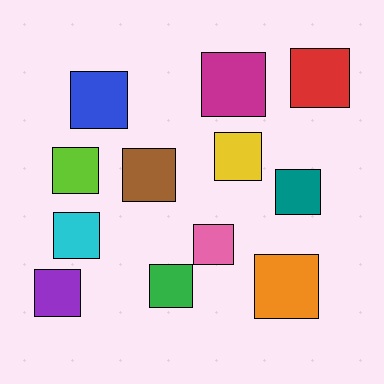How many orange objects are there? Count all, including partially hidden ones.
There is 1 orange object.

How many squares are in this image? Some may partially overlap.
There are 12 squares.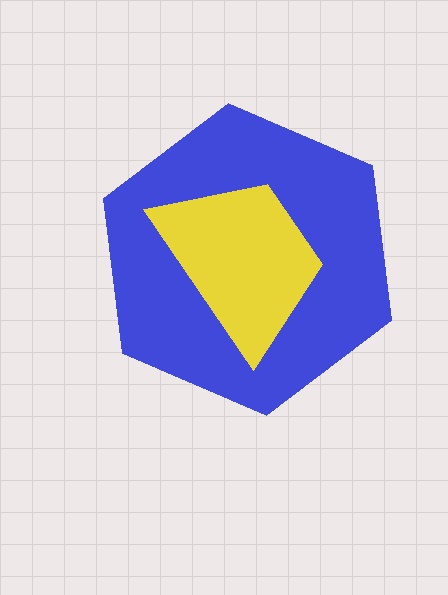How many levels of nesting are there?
2.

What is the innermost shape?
The yellow trapezoid.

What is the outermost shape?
The blue hexagon.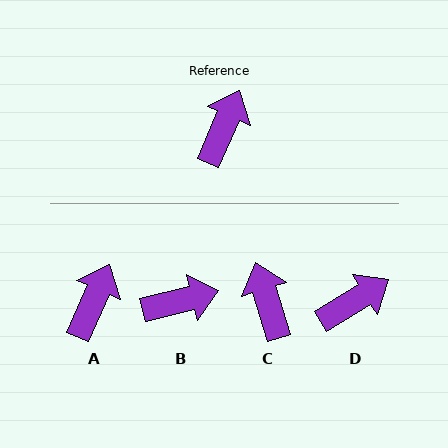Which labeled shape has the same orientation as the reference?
A.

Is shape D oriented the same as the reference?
No, it is off by about 35 degrees.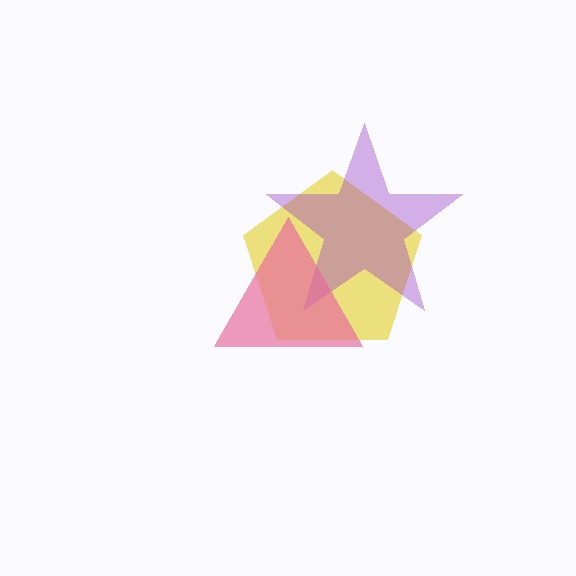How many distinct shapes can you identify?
There are 3 distinct shapes: a yellow pentagon, a purple star, a pink triangle.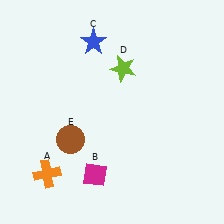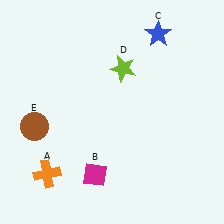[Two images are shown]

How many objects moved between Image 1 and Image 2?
2 objects moved between the two images.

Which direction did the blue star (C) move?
The blue star (C) moved right.